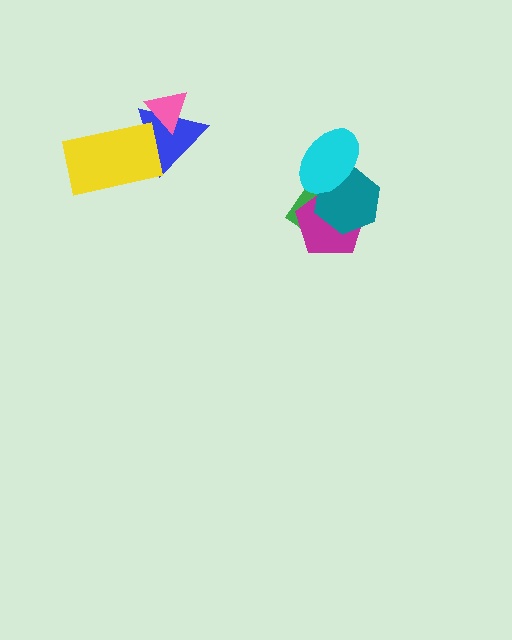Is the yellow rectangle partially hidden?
No, no other shape covers it.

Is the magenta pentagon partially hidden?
Yes, it is partially covered by another shape.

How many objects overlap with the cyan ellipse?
3 objects overlap with the cyan ellipse.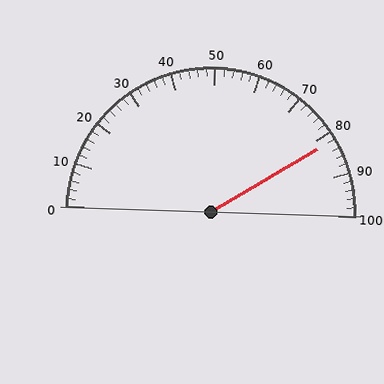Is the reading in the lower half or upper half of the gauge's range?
The reading is in the upper half of the range (0 to 100).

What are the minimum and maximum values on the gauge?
The gauge ranges from 0 to 100.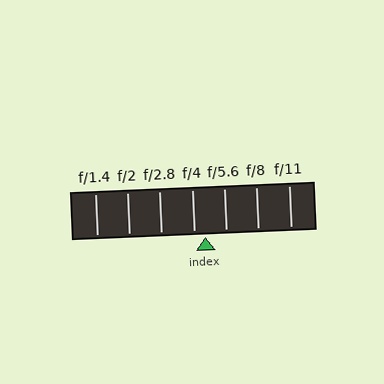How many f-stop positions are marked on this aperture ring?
There are 7 f-stop positions marked.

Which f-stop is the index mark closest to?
The index mark is closest to f/4.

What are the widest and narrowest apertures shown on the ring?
The widest aperture shown is f/1.4 and the narrowest is f/11.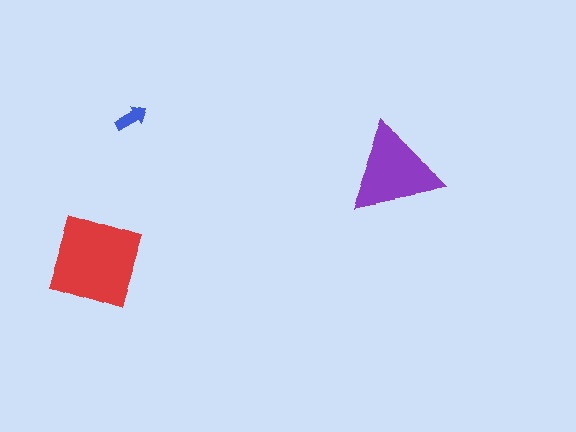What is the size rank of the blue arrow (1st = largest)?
3rd.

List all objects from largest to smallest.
The red diamond, the purple triangle, the blue arrow.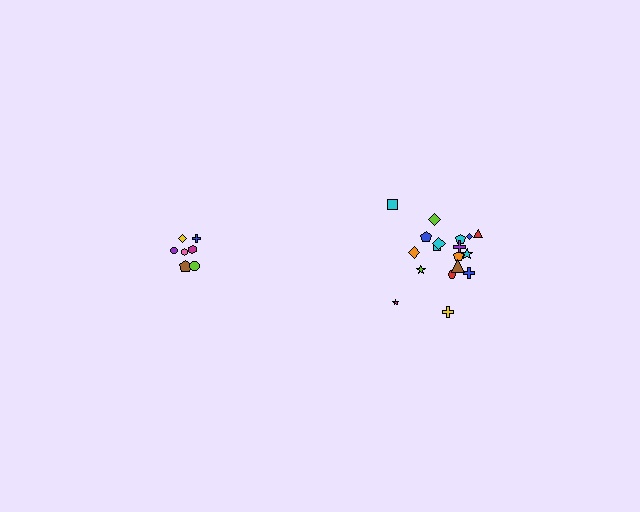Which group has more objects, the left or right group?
The right group.